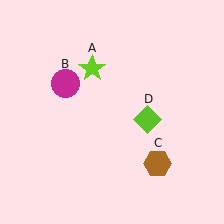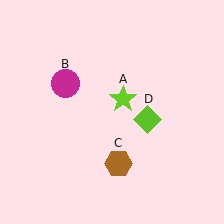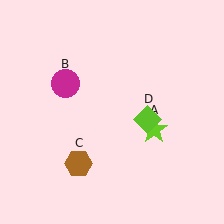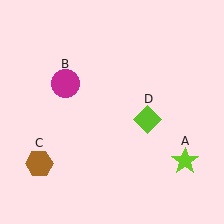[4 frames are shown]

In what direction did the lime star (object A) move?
The lime star (object A) moved down and to the right.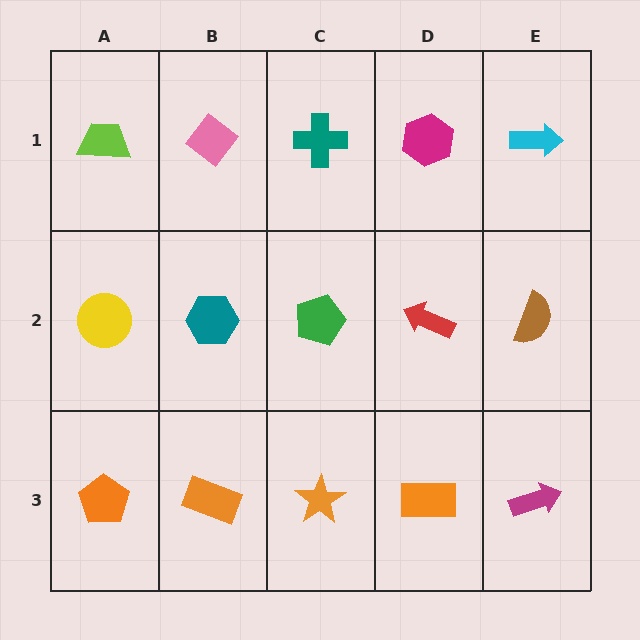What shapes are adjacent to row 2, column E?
A cyan arrow (row 1, column E), a magenta arrow (row 3, column E), a red arrow (row 2, column D).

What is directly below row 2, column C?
An orange star.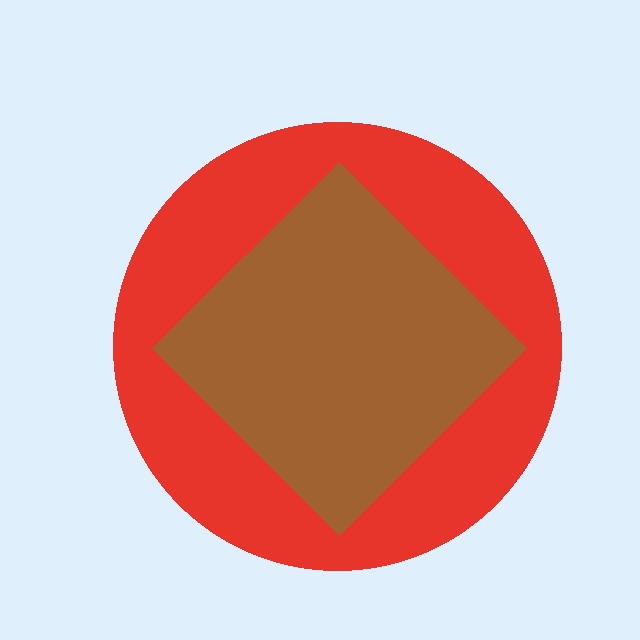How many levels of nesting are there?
2.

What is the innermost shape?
The brown diamond.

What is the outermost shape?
The red circle.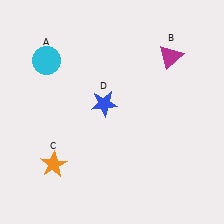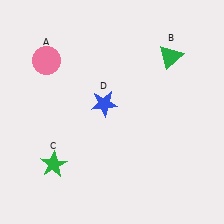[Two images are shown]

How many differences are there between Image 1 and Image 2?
There are 3 differences between the two images.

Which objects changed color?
A changed from cyan to pink. B changed from magenta to green. C changed from orange to green.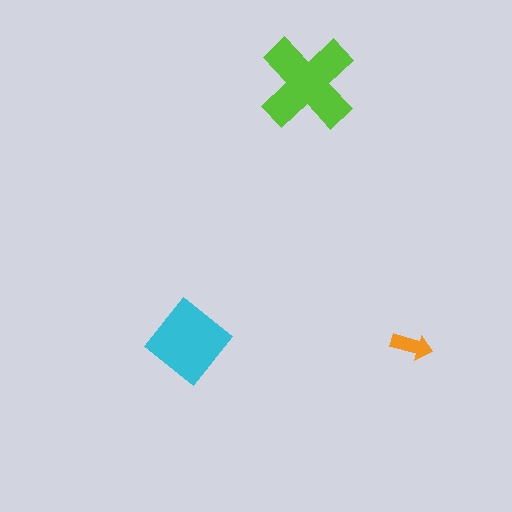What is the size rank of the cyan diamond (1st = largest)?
2nd.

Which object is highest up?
The lime cross is topmost.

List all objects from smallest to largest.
The orange arrow, the cyan diamond, the lime cross.